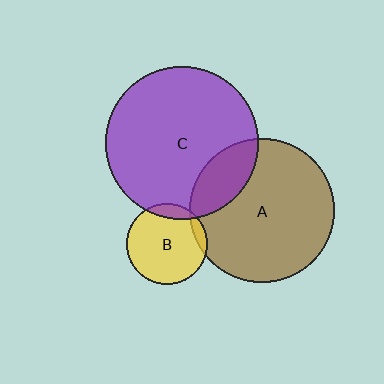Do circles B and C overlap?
Yes.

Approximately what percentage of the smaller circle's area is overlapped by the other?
Approximately 10%.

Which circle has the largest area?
Circle C (purple).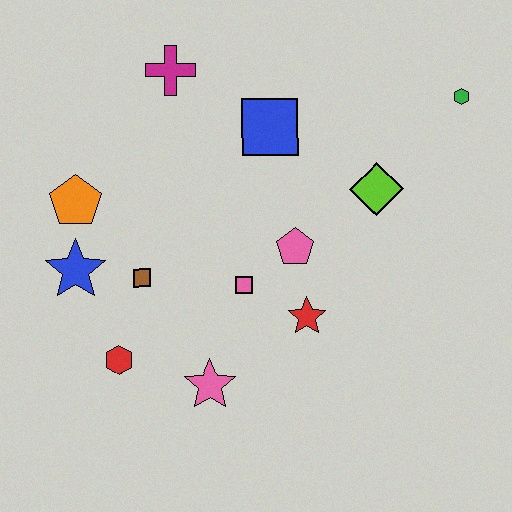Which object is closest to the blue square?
The magenta cross is closest to the blue square.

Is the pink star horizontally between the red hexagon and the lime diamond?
Yes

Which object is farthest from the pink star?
The green hexagon is farthest from the pink star.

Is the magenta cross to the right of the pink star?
No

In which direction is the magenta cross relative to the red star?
The magenta cross is above the red star.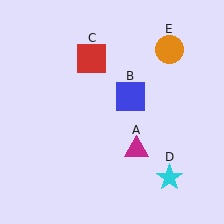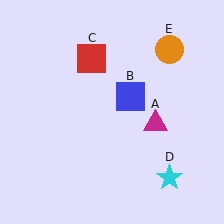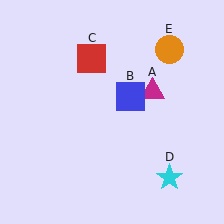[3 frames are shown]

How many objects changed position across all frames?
1 object changed position: magenta triangle (object A).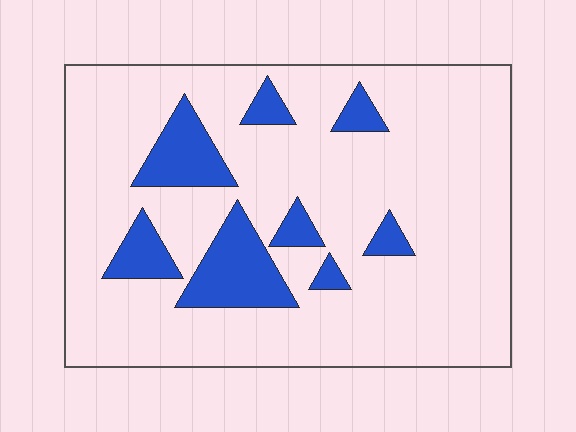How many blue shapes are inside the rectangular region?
8.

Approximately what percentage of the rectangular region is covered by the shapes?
Approximately 15%.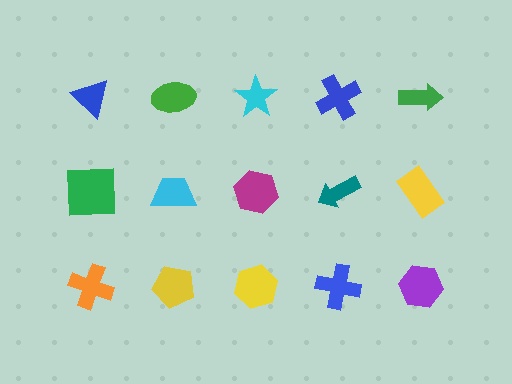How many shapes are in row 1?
5 shapes.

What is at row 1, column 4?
A blue cross.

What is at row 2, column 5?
A yellow rectangle.